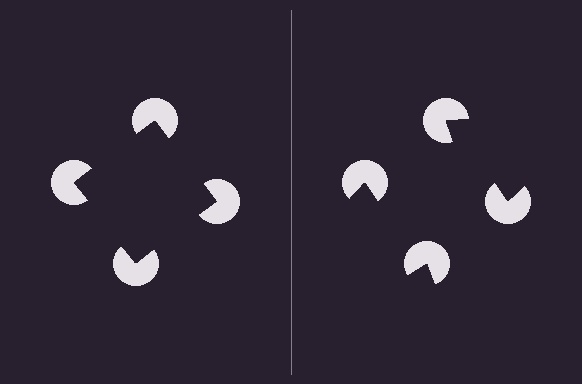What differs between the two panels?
The pac-man discs are positioned identically on both sides; only the wedge orientations differ. On the left they align to a square; on the right they are misaligned.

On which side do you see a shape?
An illusory square appears on the left side. On the right side the wedge cuts are rotated, so no coherent shape forms.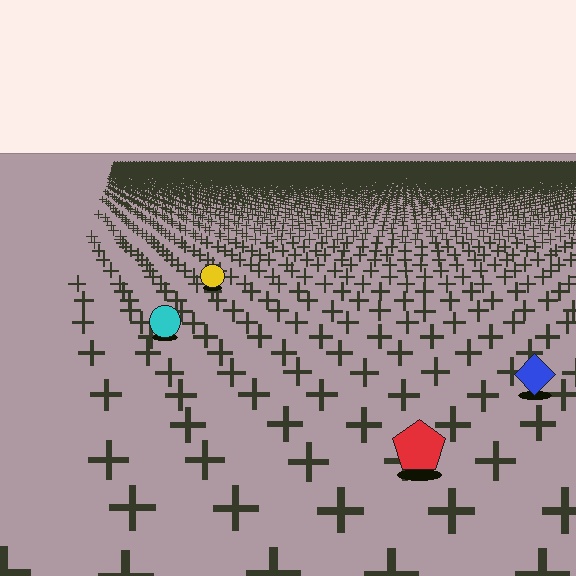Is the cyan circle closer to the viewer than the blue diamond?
No. The blue diamond is closer — you can tell from the texture gradient: the ground texture is coarser near it.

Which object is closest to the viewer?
The red pentagon is closest. The texture marks near it are larger and more spread out.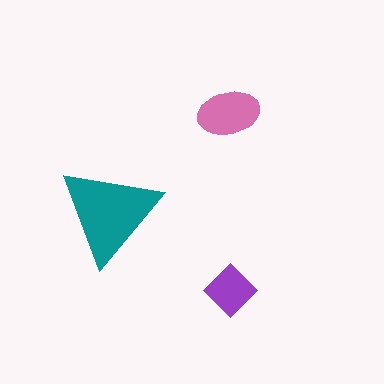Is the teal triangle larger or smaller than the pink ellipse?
Larger.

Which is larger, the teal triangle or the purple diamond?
The teal triangle.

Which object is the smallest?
The purple diamond.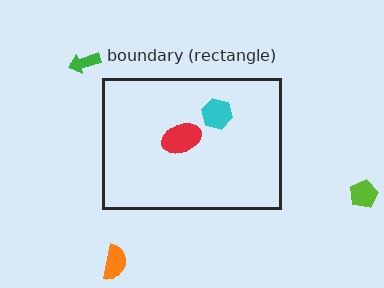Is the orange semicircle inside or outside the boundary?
Outside.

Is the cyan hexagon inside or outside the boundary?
Inside.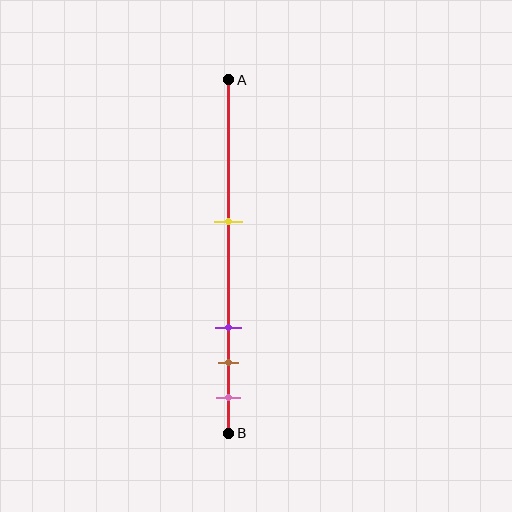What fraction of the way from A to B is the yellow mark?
The yellow mark is approximately 40% (0.4) of the way from A to B.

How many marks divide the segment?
There are 4 marks dividing the segment.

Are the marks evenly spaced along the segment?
No, the marks are not evenly spaced.